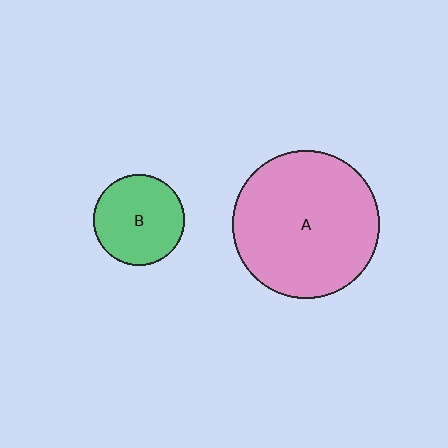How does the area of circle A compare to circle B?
Approximately 2.6 times.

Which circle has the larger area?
Circle A (pink).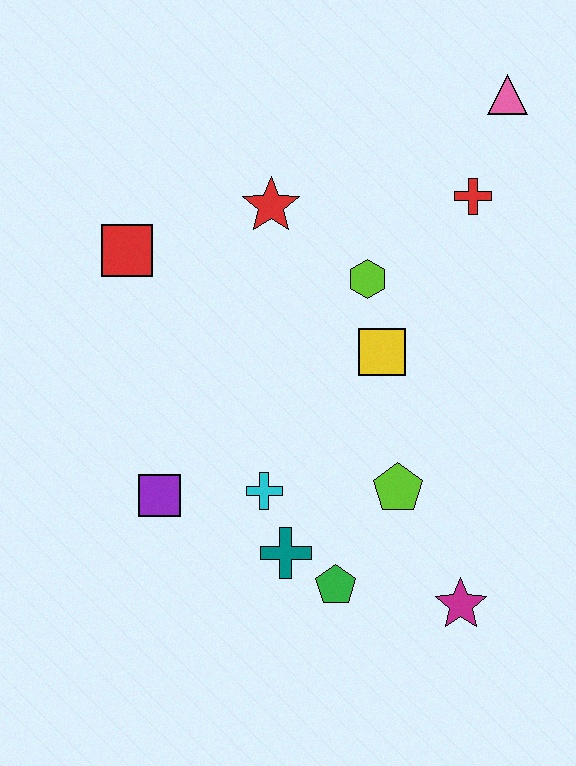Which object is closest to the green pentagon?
The teal cross is closest to the green pentagon.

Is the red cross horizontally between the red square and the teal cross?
No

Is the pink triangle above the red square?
Yes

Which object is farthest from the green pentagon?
The pink triangle is farthest from the green pentagon.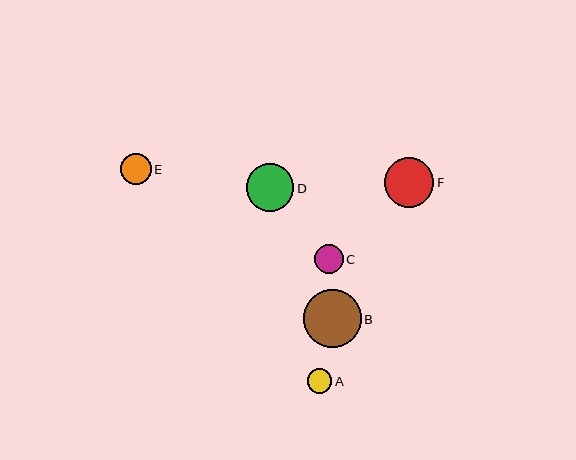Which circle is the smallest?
Circle A is the smallest with a size of approximately 25 pixels.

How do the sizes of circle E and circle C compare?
Circle E and circle C are approximately the same size.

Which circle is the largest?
Circle B is the largest with a size of approximately 58 pixels.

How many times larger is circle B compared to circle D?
Circle B is approximately 1.2 times the size of circle D.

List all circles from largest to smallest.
From largest to smallest: B, F, D, E, C, A.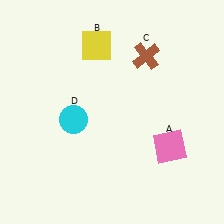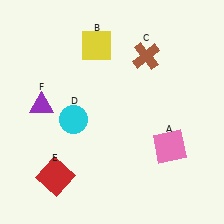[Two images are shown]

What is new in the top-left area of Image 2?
A purple triangle (F) was added in the top-left area of Image 2.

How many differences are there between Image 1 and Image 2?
There are 2 differences between the two images.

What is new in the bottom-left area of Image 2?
A red square (E) was added in the bottom-left area of Image 2.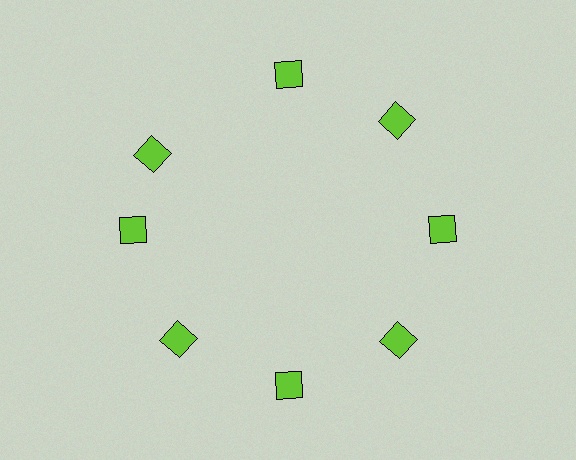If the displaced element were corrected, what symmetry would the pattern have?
It would have 8-fold rotational symmetry — the pattern would map onto itself every 45 degrees.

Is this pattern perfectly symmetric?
No. The 8 lime diamonds are arranged in a ring, but one element near the 10 o'clock position is rotated out of alignment along the ring, breaking the 8-fold rotational symmetry.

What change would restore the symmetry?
The symmetry would be restored by rotating it back into even spacing with its neighbors so that all 8 diamonds sit at equal angles and equal distance from the center.